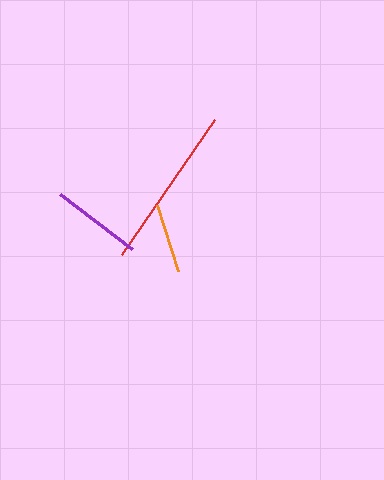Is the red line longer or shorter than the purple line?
The red line is longer than the purple line.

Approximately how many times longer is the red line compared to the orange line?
The red line is approximately 2.4 times the length of the orange line.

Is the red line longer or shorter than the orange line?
The red line is longer than the orange line.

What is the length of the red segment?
The red segment is approximately 164 pixels long.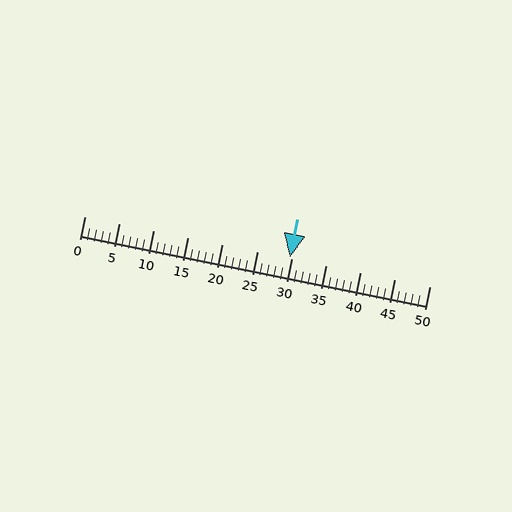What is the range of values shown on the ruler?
The ruler shows values from 0 to 50.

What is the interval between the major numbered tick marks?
The major tick marks are spaced 5 units apart.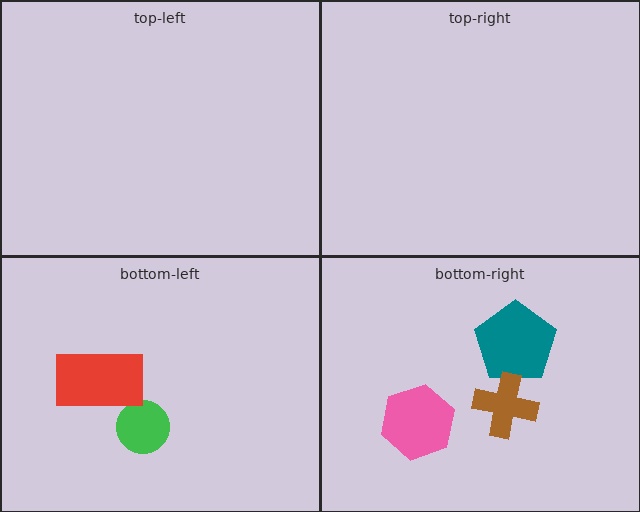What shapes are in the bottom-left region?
The green circle, the red rectangle.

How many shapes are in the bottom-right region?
3.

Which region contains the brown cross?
The bottom-right region.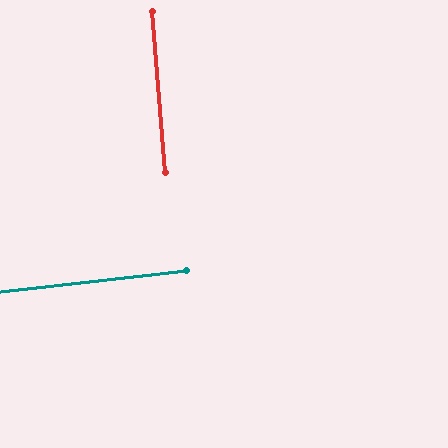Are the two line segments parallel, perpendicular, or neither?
Perpendicular — they meet at approximately 88°.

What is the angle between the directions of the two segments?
Approximately 88 degrees.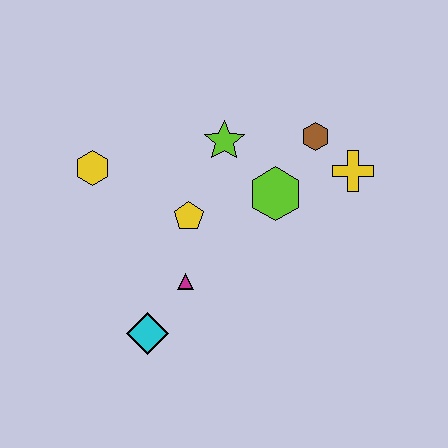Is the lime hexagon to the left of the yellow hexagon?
No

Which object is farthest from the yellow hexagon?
The yellow cross is farthest from the yellow hexagon.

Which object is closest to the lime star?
The lime hexagon is closest to the lime star.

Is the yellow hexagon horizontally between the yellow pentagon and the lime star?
No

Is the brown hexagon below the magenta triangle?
No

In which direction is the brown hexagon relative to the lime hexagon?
The brown hexagon is above the lime hexagon.